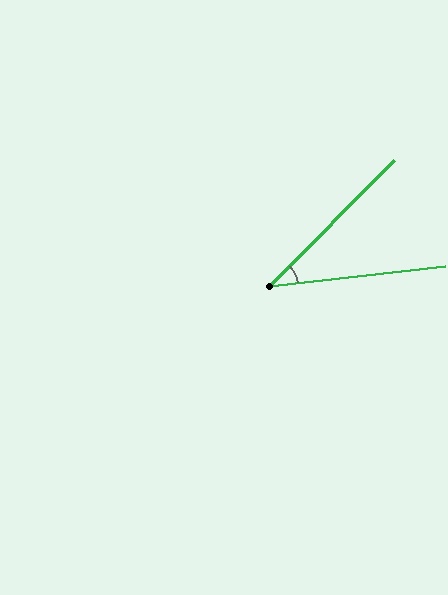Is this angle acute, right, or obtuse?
It is acute.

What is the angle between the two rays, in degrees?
Approximately 39 degrees.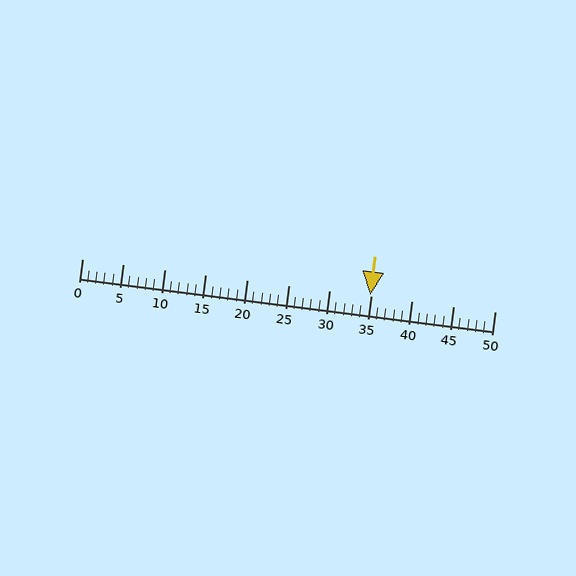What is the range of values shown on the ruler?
The ruler shows values from 0 to 50.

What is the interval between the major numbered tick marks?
The major tick marks are spaced 5 units apart.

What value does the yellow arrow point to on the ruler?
The yellow arrow points to approximately 35.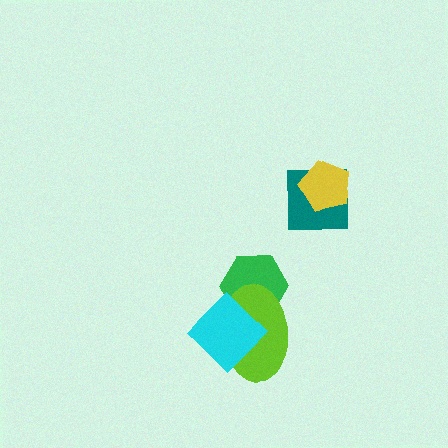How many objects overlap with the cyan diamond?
2 objects overlap with the cyan diamond.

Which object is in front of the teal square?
The yellow pentagon is in front of the teal square.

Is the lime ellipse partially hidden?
Yes, it is partially covered by another shape.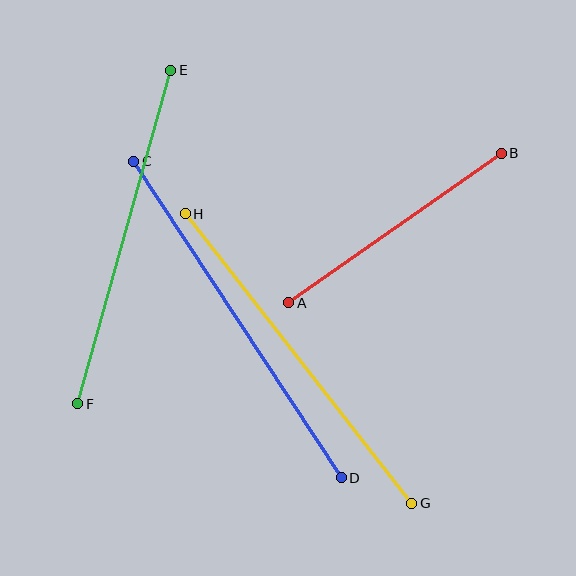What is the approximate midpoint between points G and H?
The midpoint is at approximately (298, 358) pixels.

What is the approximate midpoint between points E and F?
The midpoint is at approximately (124, 237) pixels.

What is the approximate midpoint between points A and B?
The midpoint is at approximately (395, 228) pixels.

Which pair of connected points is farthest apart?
Points C and D are farthest apart.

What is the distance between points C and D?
The distance is approximately 379 pixels.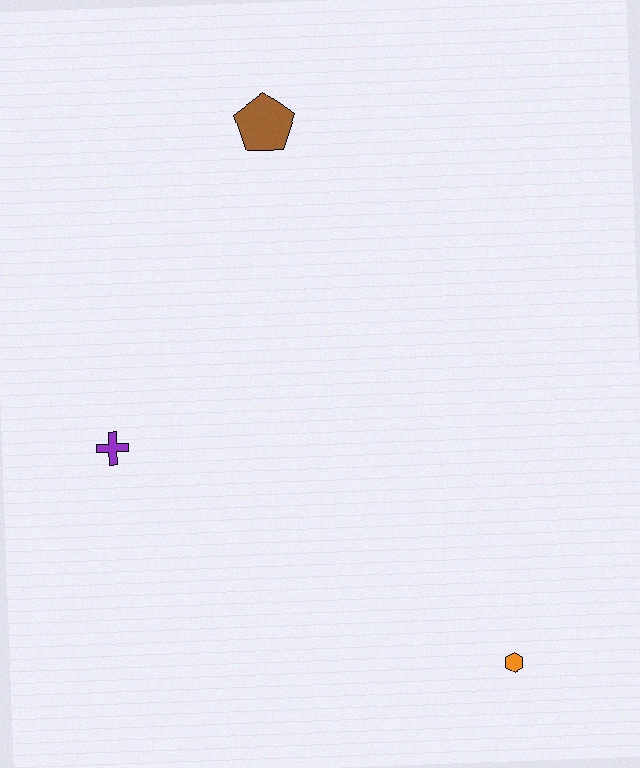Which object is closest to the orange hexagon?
The purple cross is closest to the orange hexagon.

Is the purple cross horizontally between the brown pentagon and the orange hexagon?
No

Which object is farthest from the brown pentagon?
The orange hexagon is farthest from the brown pentagon.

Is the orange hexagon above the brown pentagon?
No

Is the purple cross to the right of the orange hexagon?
No